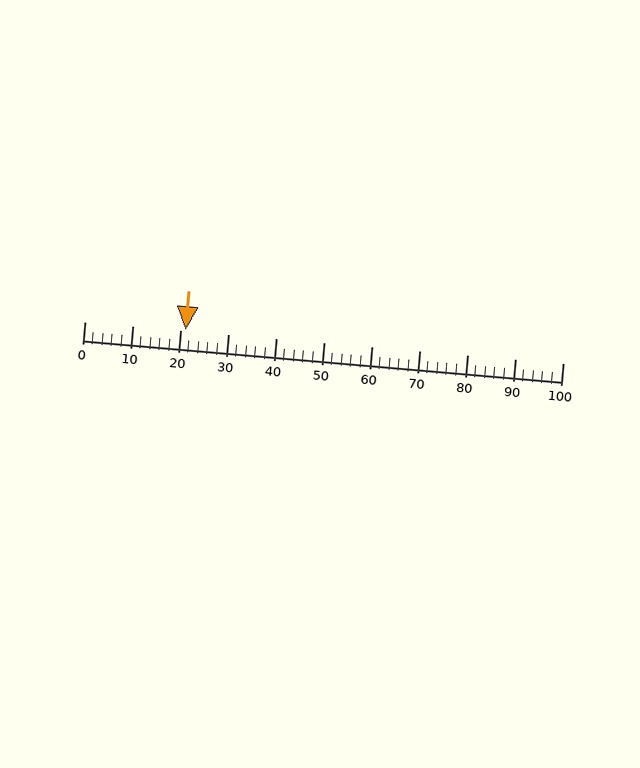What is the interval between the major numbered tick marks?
The major tick marks are spaced 10 units apart.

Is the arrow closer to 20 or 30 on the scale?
The arrow is closer to 20.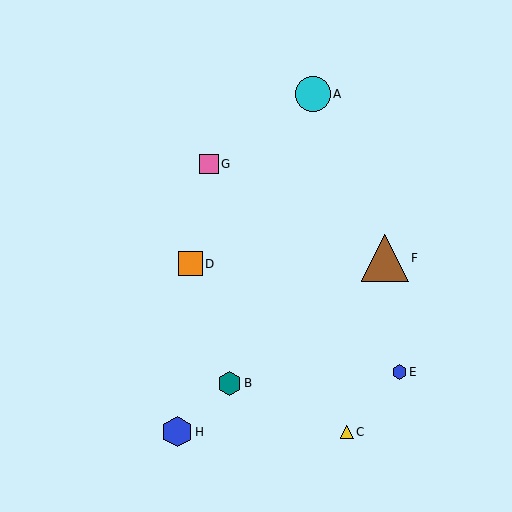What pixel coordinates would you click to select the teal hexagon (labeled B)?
Click at (229, 383) to select the teal hexagon B.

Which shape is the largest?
The brown triangle (labeled F) is the largest.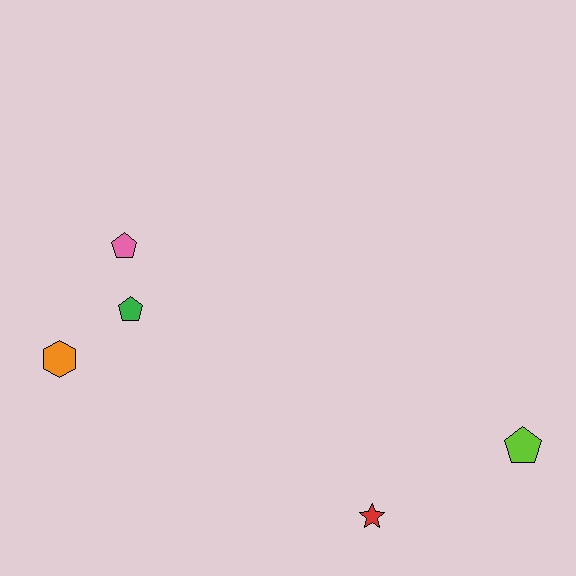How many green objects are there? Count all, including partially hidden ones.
There is 1 green object.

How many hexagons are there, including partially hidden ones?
There is 1 hexagon.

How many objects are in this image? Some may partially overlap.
There are 5 objects.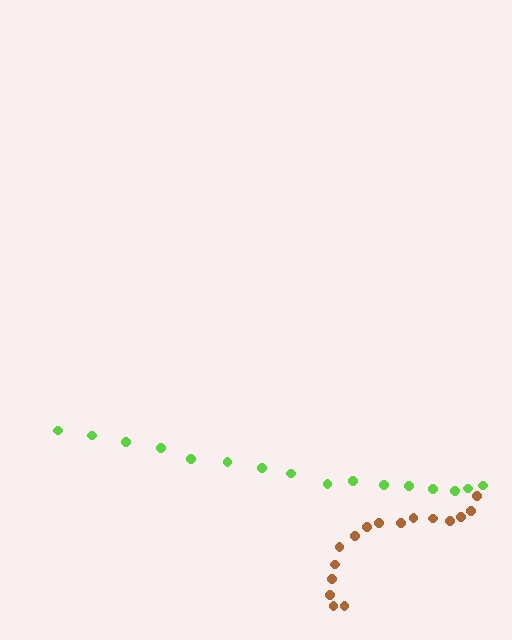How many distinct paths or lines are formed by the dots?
There are 2 distinct paths.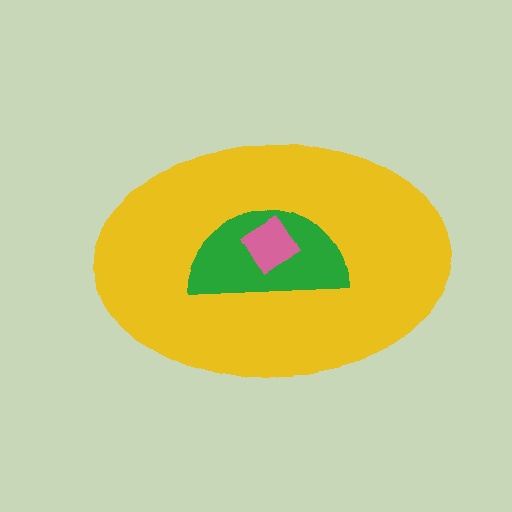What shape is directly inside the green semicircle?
The pink diamond.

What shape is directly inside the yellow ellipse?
The green semicircle.